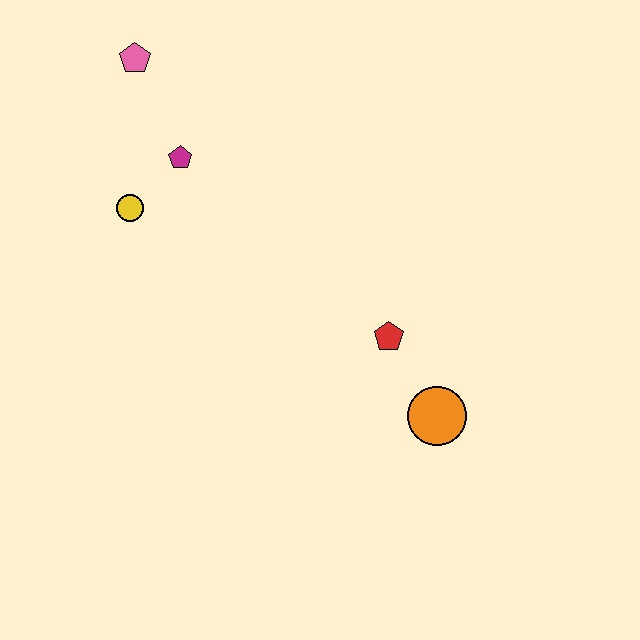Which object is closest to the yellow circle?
The magenta pentagon is closest to the yellow circle.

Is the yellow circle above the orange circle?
Yes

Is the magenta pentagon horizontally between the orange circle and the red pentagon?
No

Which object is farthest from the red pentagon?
The pink pentagon is farthest from the red pentagon.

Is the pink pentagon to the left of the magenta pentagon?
Yes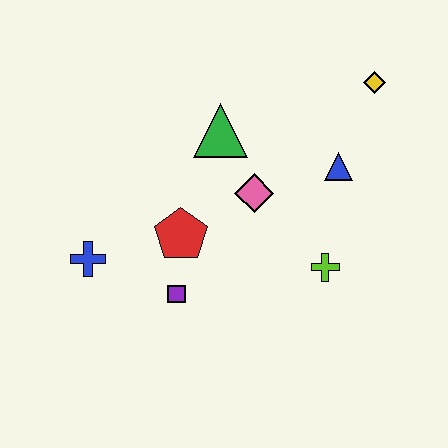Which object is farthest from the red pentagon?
The yellow diamond is farthest from the red pentagon.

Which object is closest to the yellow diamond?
The blue triangle is closest to the yellow diamond.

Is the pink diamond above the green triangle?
No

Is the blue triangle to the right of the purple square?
Yes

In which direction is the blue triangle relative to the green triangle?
The blue triangle is to the right of the green triangle.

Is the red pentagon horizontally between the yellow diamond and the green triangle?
No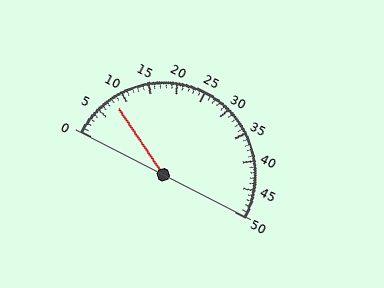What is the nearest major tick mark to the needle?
The nearest major tick mark is 10.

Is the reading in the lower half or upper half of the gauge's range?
The reading is in the lower half of the range (0 to 50).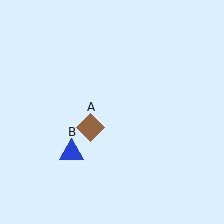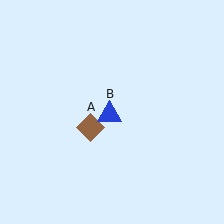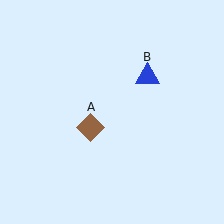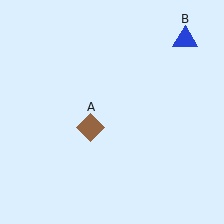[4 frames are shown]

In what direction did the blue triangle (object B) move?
The blue triangle (object B) moved up and to the right.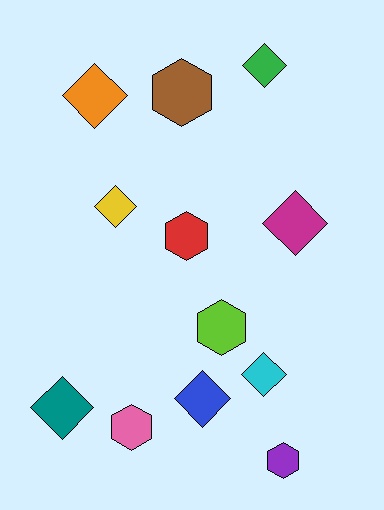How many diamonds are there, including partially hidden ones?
There are 7 diamonds.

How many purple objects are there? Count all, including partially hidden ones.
There is 1 purple object.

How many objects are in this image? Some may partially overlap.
There are 12 objects.